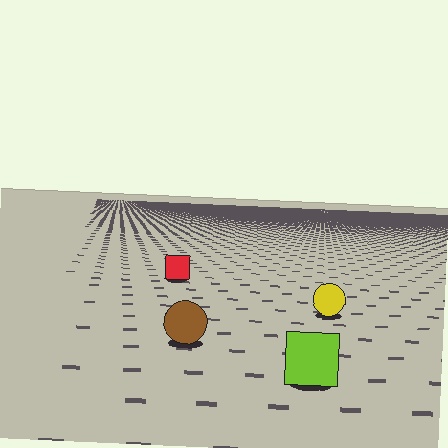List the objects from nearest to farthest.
From nearest to farthest: the lime square, the brown circle, the yellow circle, the red square.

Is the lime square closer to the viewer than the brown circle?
Yes. The lime square is closer — you can tell from the texture gradient: the ground texture is coarser near it.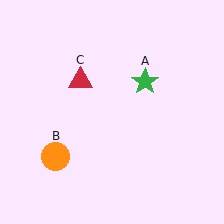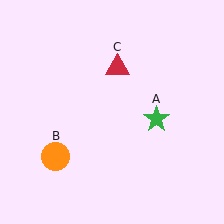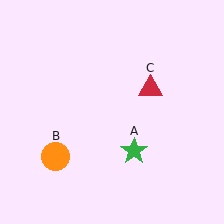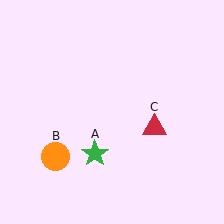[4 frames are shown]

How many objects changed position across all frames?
2 objects changed position: green star (object A), red triangle (object C).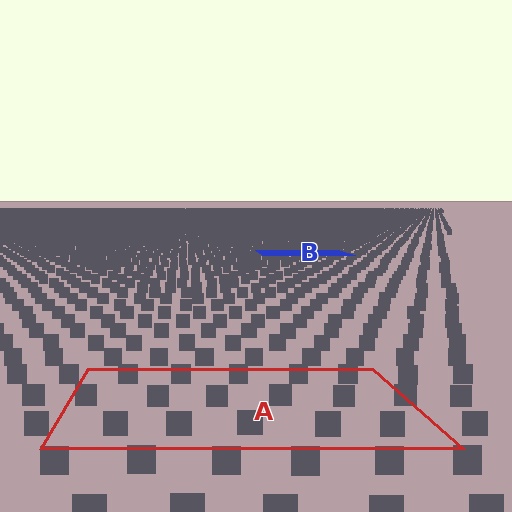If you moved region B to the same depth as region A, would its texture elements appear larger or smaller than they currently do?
They would appear larger. At a closer depth, the same texture elements are projected at a bigger on-screen size.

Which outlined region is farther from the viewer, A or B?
Region B is farther from the viewer — the texture elements inside it appear smaller and more densely packed.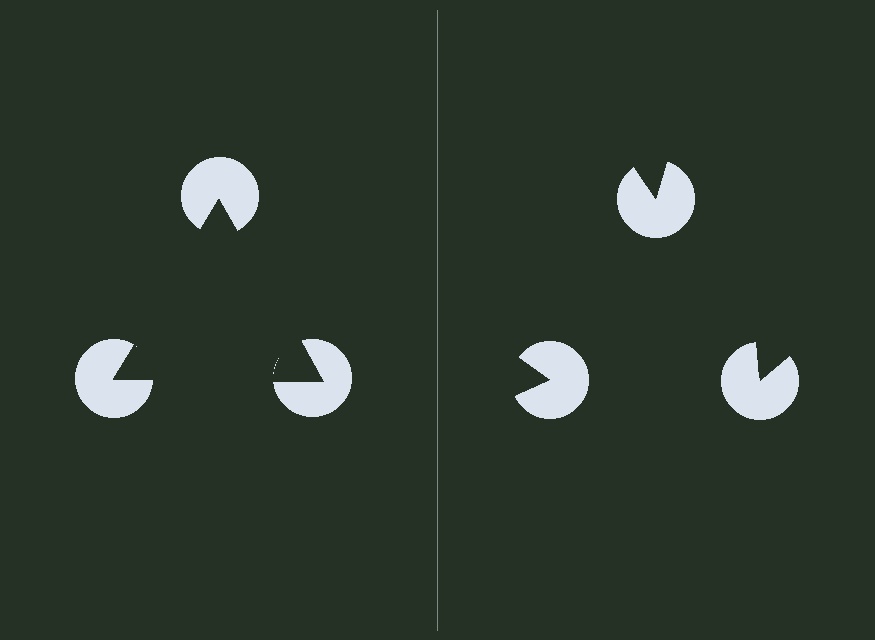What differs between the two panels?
The pac-man discs are positioned identically on both sides; only the wedge orientations differ. On the left they align to a triangle; on the right they are misaligned.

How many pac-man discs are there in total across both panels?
6 — 3 on each side.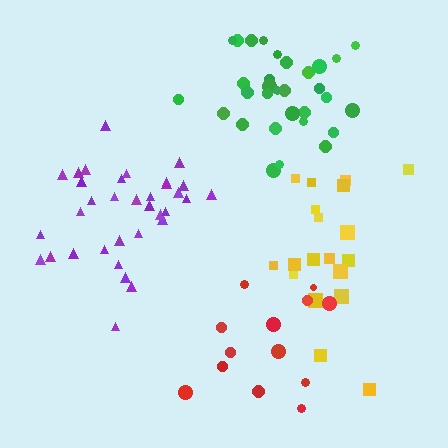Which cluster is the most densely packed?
Green.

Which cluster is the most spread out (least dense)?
Red.